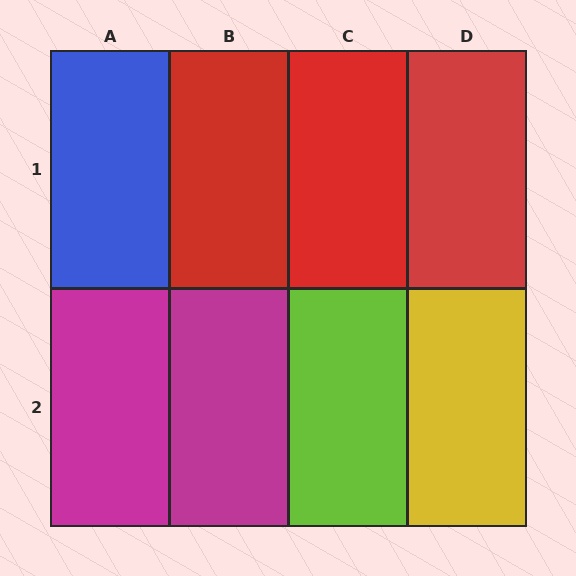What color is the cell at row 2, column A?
Magenta.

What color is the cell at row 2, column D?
Yellow.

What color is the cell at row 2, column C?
Lime.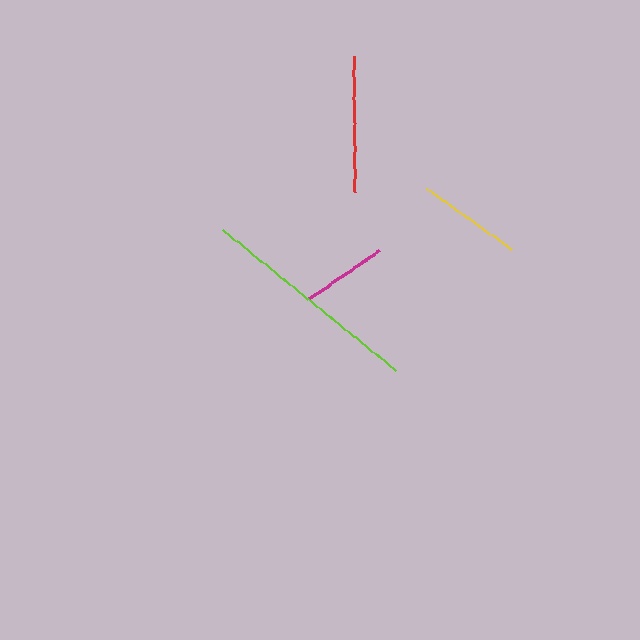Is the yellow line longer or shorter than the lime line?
The lime line is longer than the yellow line.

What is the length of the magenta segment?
The magenta segment is approximately 85 pixels long.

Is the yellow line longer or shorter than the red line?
The red line is longer than the yellow line.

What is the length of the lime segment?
The lime segment is approximately 223 pixels long.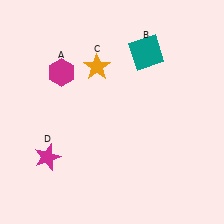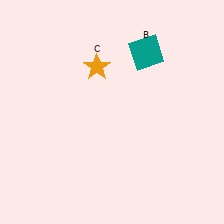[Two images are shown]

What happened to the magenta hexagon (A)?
The magenta hexagon (A) was removed in Image 2. It was in the top-left area of Image 1.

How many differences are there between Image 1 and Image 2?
There are 2 differences between the two images.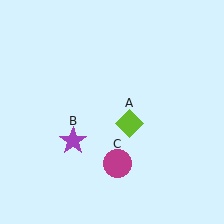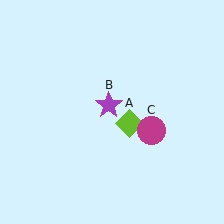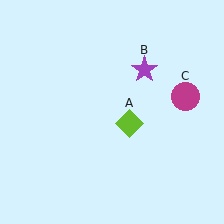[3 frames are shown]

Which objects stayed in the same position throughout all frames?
Lime diamond (object A) remained stationary.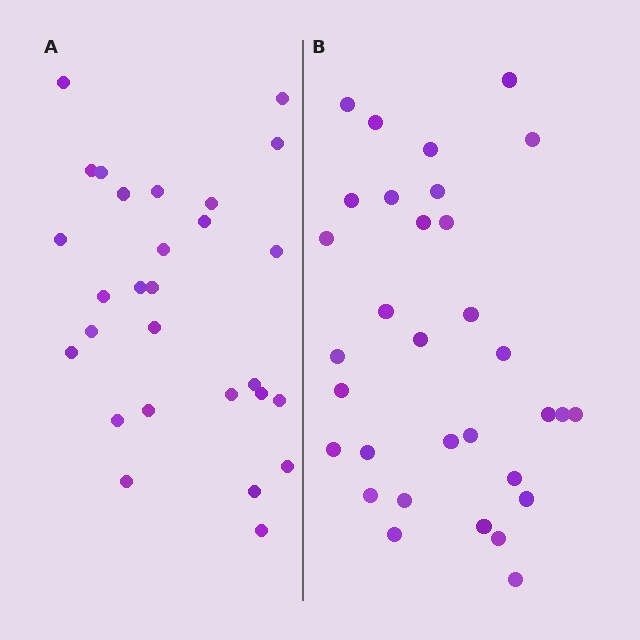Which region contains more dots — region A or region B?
Region B (the right region) has more dots.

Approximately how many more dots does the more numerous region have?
Region B has about 4 more dots than region A.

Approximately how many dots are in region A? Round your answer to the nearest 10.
About 30 dots. (The exact count is 28, which rounds to 30.)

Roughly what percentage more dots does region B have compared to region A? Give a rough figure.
About 15% more.